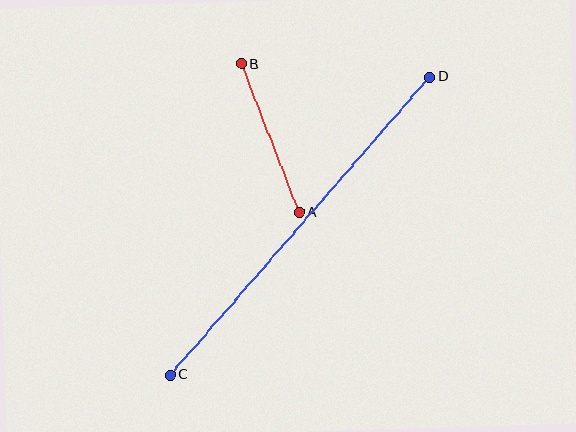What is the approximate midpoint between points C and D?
The midpoint is at approximately (300, 226) pixels.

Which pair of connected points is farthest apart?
Points C and D are farthest apart.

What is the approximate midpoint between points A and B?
The midpoint is at approximately (271, 138) pixels.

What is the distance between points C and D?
The distance is approximately 395 pixels.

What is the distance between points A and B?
The distance is approximately 159 pixels.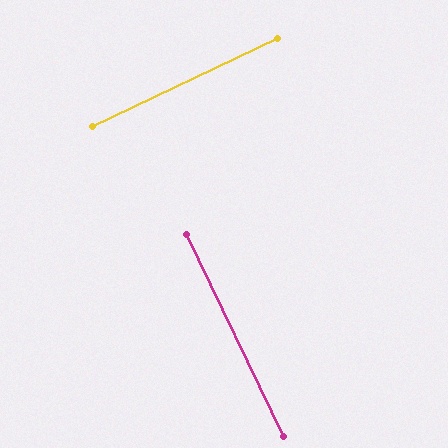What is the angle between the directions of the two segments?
Approximately 90 degrees.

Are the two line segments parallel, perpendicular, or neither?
Perpendicular — they meet at approximately 90°.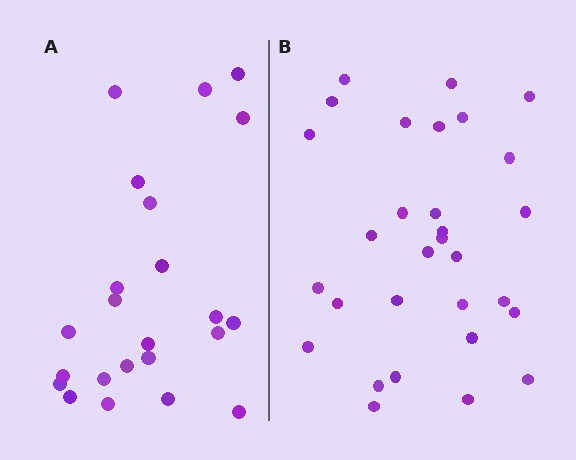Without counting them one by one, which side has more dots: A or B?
Region B (the right region) has more dots.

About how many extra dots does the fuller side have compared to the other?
Region B has roughly 8 or so more dots than region A.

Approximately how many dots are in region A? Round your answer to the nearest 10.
About 20 dots. (The exact count is 23, which rounds to 20.)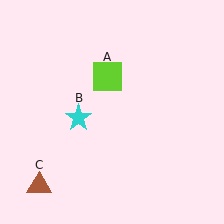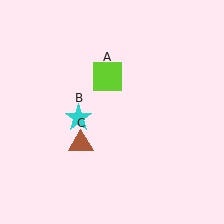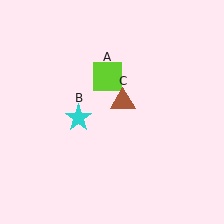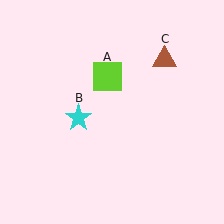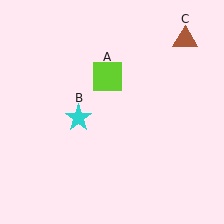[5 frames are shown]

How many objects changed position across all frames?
1 object changed position: brown triangle (object C).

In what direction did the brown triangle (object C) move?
The brown triangle (object C) moved up and to the right.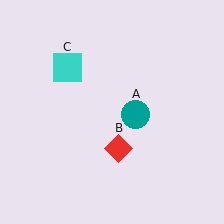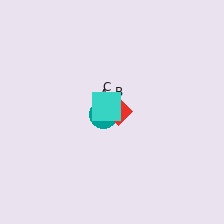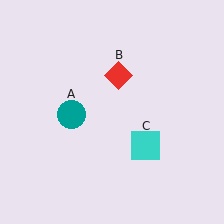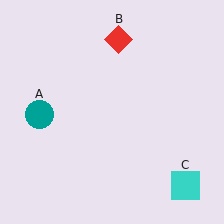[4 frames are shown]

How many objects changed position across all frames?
3 objects changed position: teal circle (object A), red diamond (object B), cyan square (object C).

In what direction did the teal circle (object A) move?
The teal circle (object A) moved left.